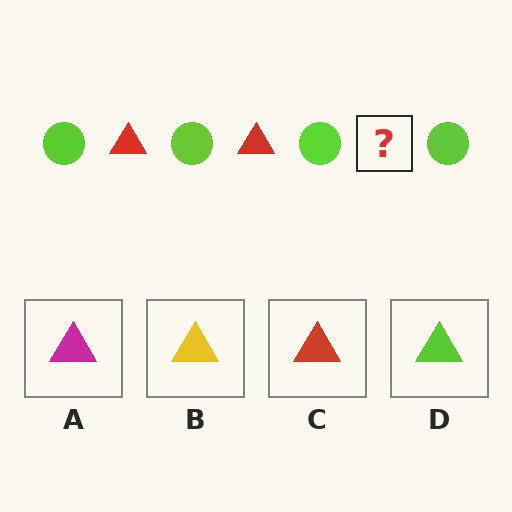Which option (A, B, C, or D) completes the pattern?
C.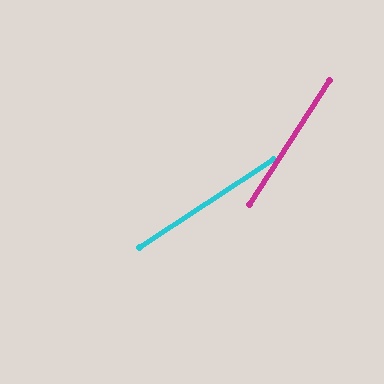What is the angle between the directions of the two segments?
Approximately 24 degrees.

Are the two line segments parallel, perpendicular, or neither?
Neither parallel nor perpendicular — they differ by about 24°.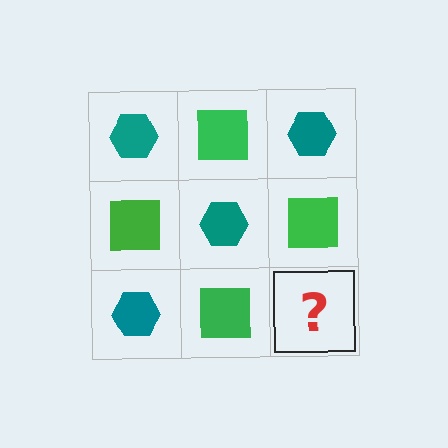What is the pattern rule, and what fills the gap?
The rule is that it alternates teal hexagon and green square in a checkerboard pattern. The gap should be filled with a teal hexagon.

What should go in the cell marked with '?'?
The missing cell should contain a teal hexagon.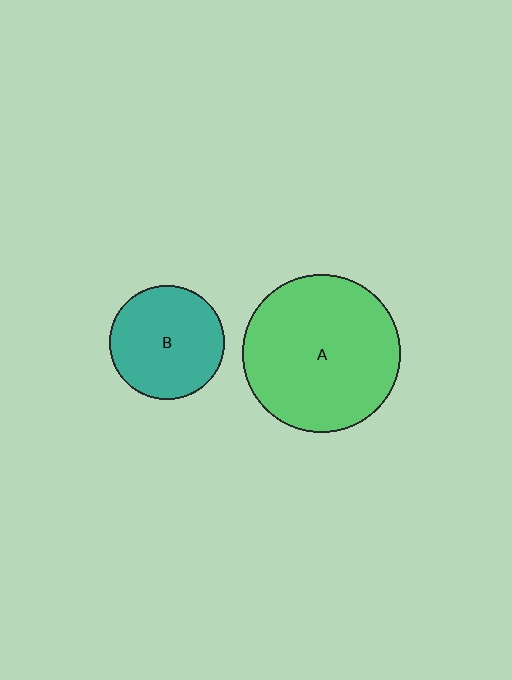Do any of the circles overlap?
No, none of the circles overlap.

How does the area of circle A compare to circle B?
Approximately 1.9 times.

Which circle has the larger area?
Circle A (green).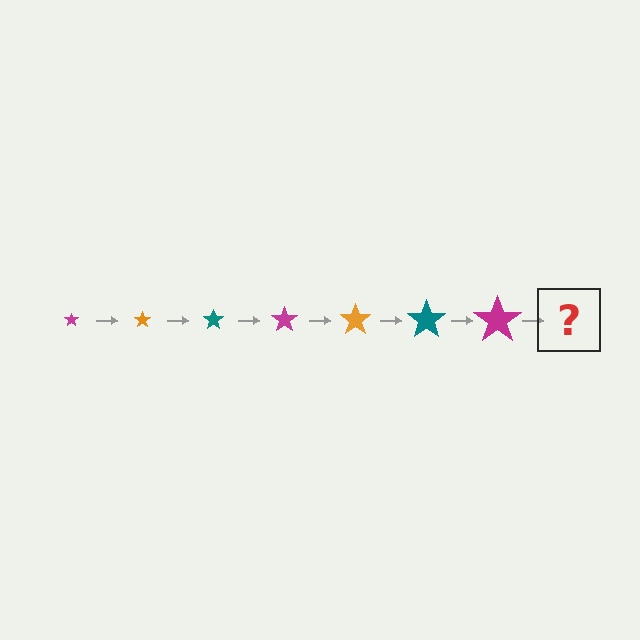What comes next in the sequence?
The next element should be an orange star, larger than the previous one.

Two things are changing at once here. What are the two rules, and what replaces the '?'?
The two rules are that the star grows larger each step and the color cycles through magenta, orange, and teal. The '?' should be an orange star, larger than the previous one.